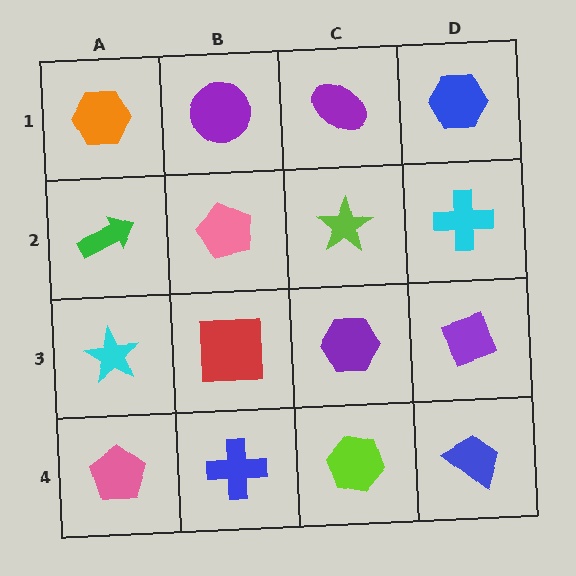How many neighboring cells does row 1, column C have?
3.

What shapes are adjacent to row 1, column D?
A cyan cross (row 2, column D), a purple ellipse (row 1, column C).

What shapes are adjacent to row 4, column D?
A purple diamond (row 3, column D), a lime hexagon (row 4, column C).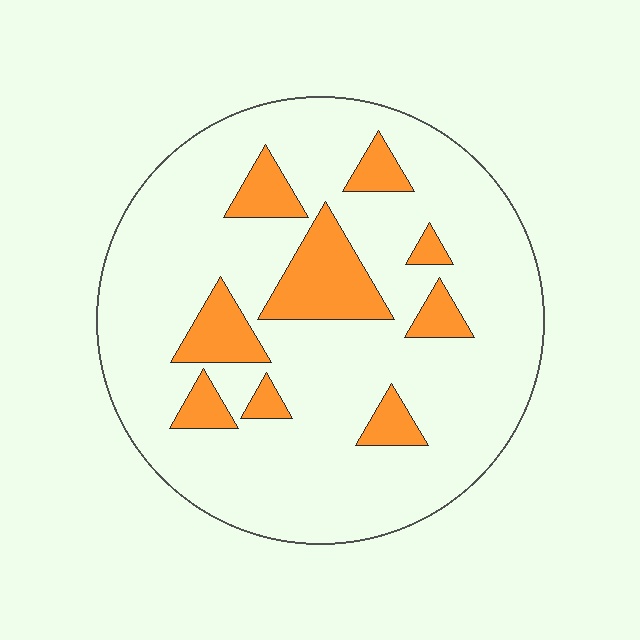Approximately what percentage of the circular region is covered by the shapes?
Approximately 15%.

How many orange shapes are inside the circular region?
9.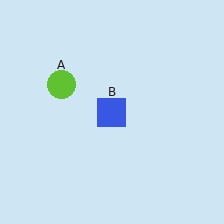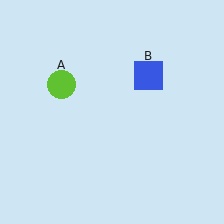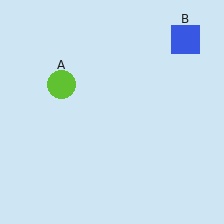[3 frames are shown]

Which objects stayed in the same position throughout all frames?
Lime circle (object A) remained stationary.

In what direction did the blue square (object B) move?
The blue square (object B) moved up and to the right.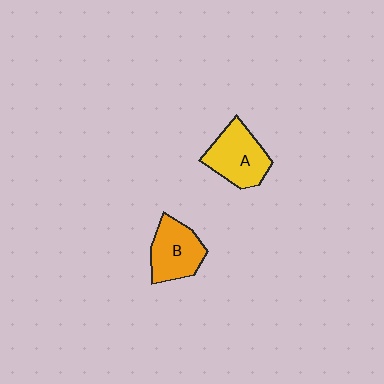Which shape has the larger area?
Shape A (yellow).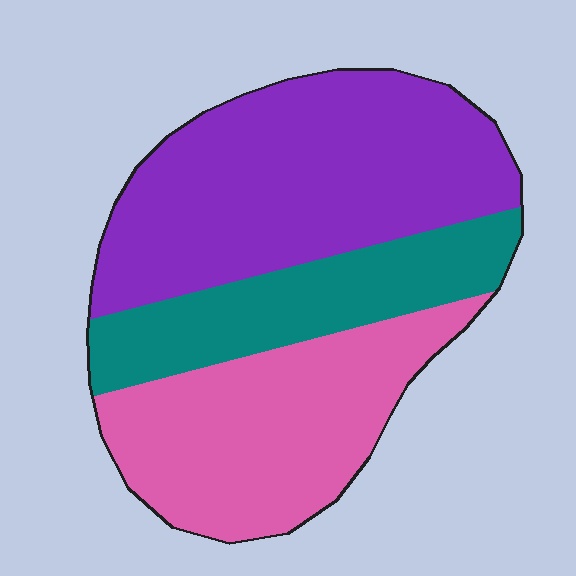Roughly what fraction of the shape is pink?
Pink covers roughly 35% of the shape.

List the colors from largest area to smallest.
From largest to smallest: purple, pink, teal.